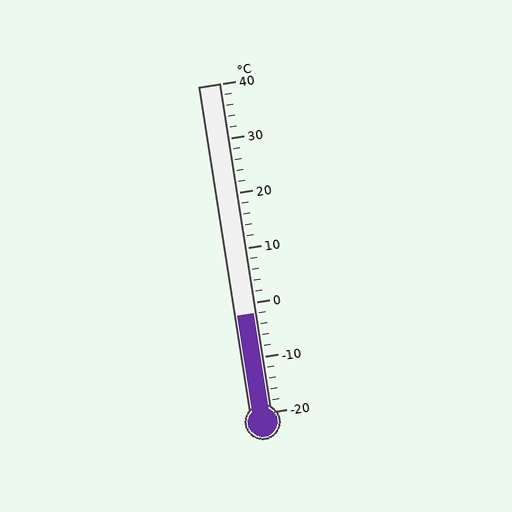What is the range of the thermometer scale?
The thermometer scale ranges from -20°C to 40°C.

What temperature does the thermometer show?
The thermometer shows approximately -2°C.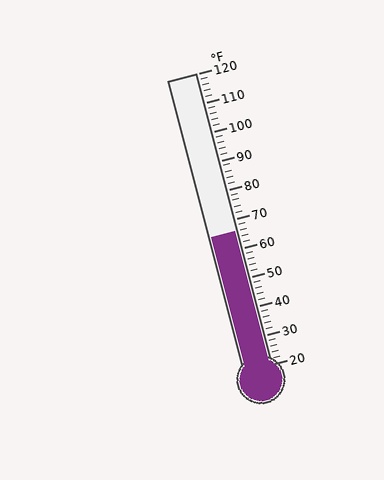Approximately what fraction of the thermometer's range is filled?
The thermometer is filled to approximately 45% of its range.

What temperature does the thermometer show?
The thermometer shows approximately 66°F.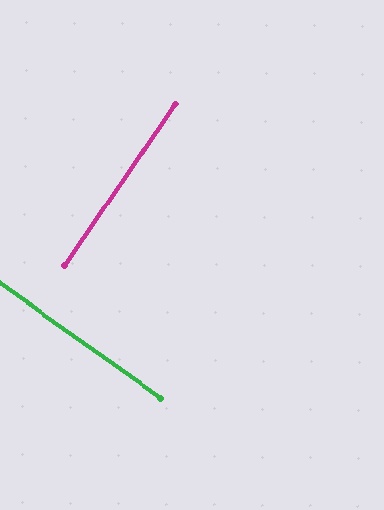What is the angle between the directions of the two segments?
Approximately 89 degrees.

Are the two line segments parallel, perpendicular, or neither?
Perpendicular — they meet at approximately 89°.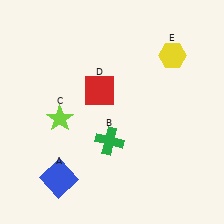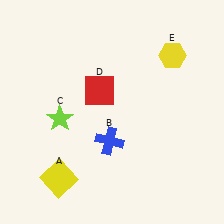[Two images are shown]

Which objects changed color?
A changed from blue to yellow. B changed from green to blue.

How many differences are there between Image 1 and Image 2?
There are 2 differences between the two images.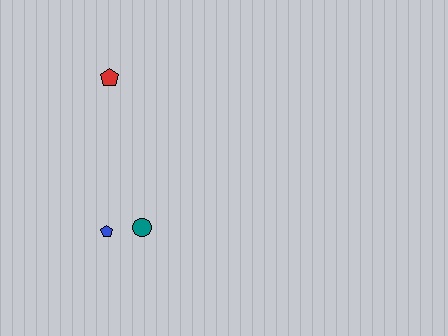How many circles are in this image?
There is 1 circle.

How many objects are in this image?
There are 3 objects.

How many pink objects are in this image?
There are no pink objects.